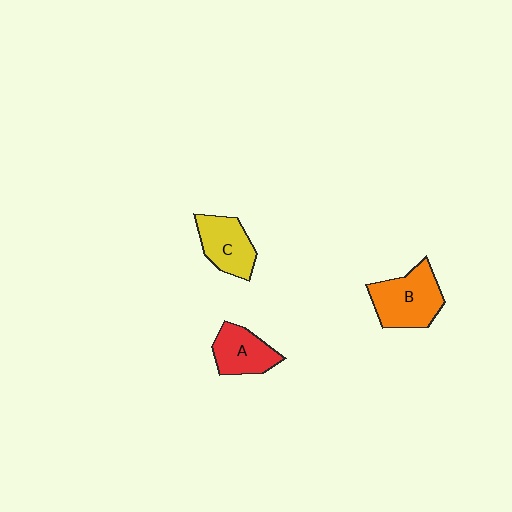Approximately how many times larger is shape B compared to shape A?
Approximately 1.4 times.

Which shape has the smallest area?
Shape A (red).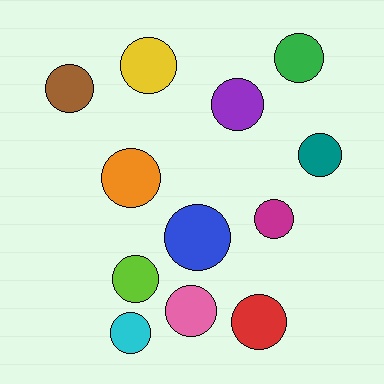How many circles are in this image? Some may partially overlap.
There are 12 circles.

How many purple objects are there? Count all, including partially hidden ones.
There is 1 purple object.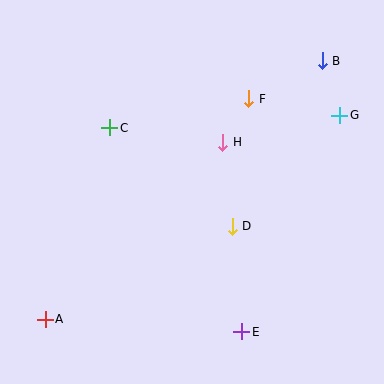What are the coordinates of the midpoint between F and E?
The midpoint between F and E is at (245, 215).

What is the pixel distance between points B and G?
The distance between B and G is 57 pixels.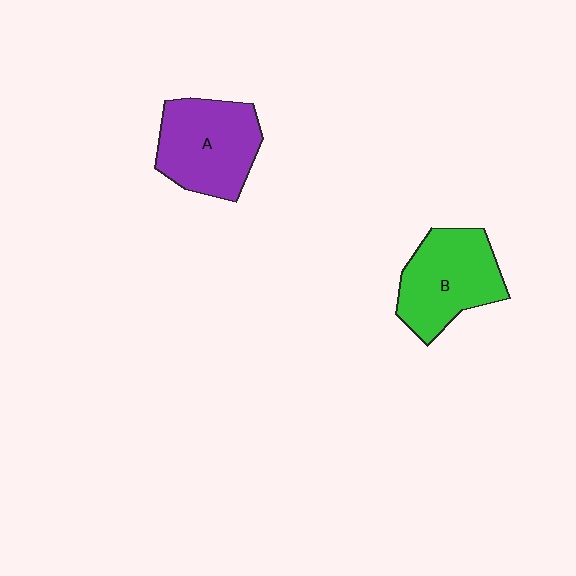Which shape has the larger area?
Shape A (purple).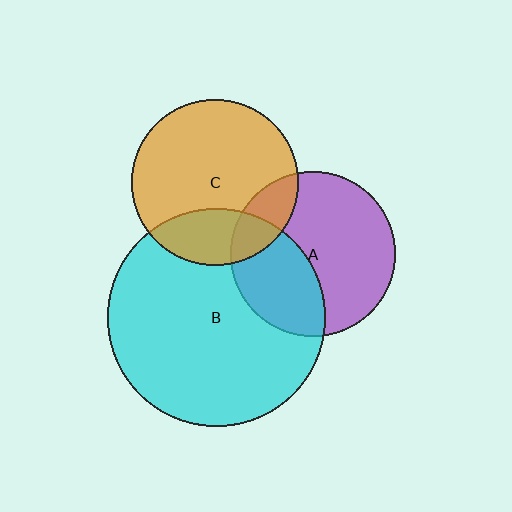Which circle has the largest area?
Circle B (cyan).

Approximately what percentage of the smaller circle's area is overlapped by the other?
Approximately 15%.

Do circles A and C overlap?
Yes.